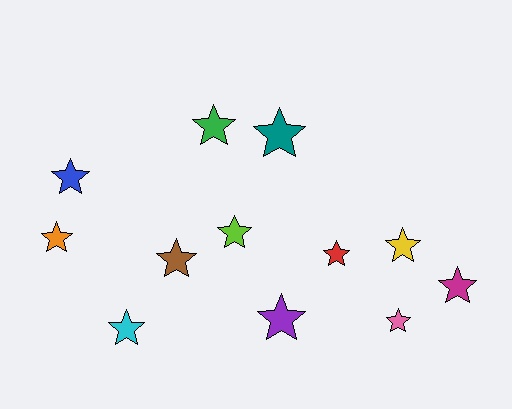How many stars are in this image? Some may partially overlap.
There are 12 stars.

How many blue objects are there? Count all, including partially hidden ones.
There is 1 blue object.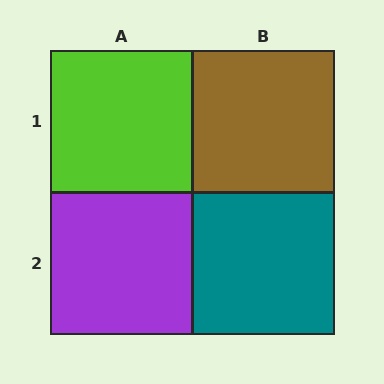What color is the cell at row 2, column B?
Teal.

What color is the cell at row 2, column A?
Purple.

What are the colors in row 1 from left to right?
Lime, brown.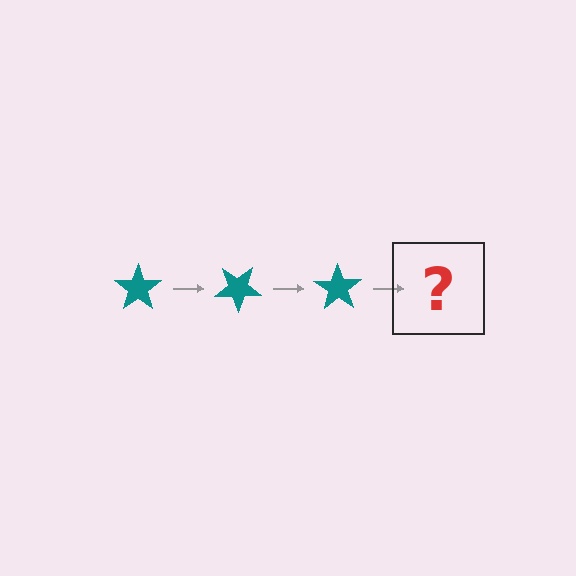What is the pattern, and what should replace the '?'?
The pattern is that the star rotates 35 degrees each step. The '?' should be a teal star rotated 105 degrees.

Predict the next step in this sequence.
The next step is a teal star rotated 105 degrees.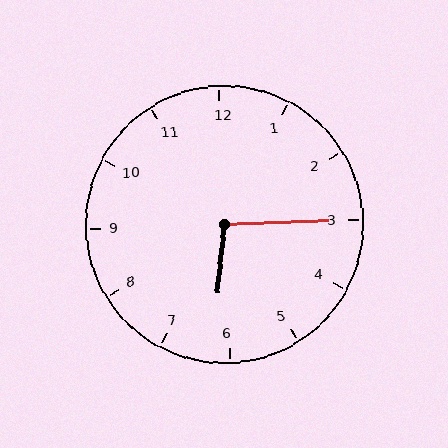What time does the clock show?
6:15.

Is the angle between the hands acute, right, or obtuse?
It is obtuse.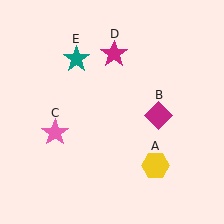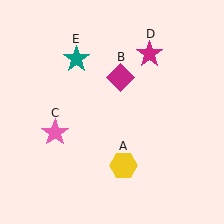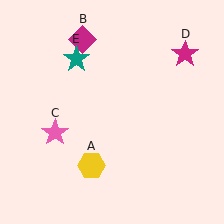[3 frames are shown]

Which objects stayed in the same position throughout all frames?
Pink star (object C) and teal star (object E) remained stationary.